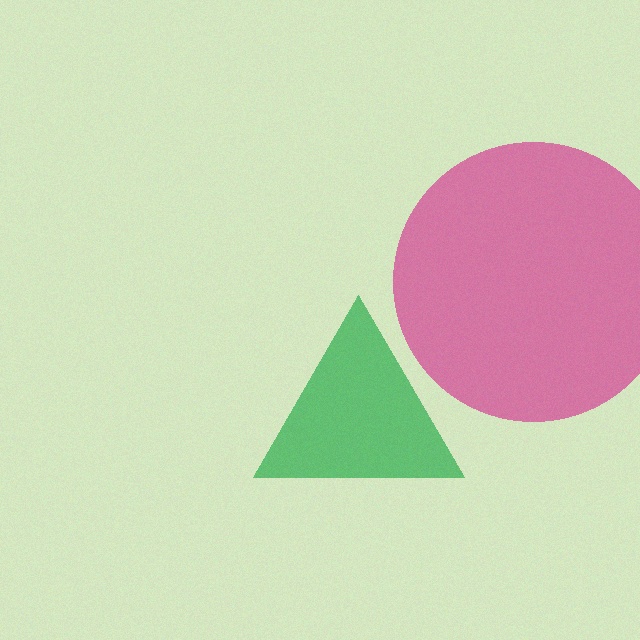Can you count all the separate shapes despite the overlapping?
Yes, there are 2 separate shapes.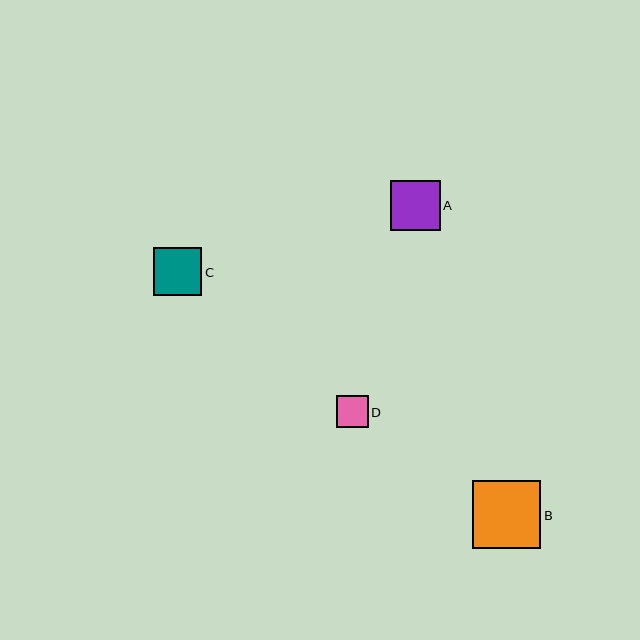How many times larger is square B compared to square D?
Square B is approximately 2.1 times the size of square D.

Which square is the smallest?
Square D is the smallest with a size of approximately 32 pixels.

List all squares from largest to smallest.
From largest to smallest: B, A, C, D.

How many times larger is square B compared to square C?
Square B is approximately 1.4 times the size of square C.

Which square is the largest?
Square B is the largest with a size of approximately 68 pixels.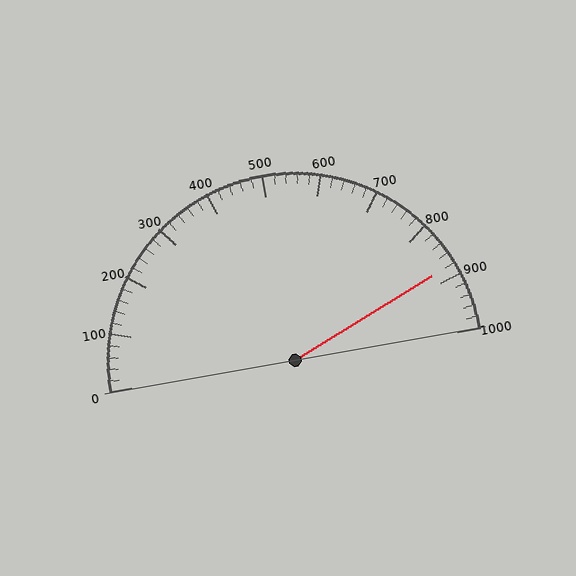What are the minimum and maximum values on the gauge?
The gauge ranges from 0 to 1000.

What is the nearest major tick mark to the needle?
The nearest major tick mark is 900.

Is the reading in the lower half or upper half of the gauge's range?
The reading is in the upper half of the range (0 to 1000).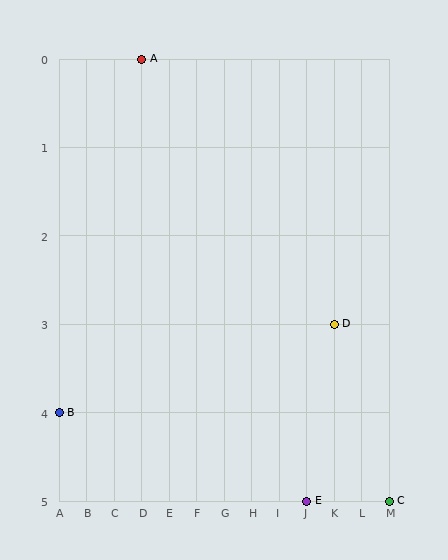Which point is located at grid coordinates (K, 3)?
Point D is at (K, 3).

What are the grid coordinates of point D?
Point D is at grid coordinates (K, 3).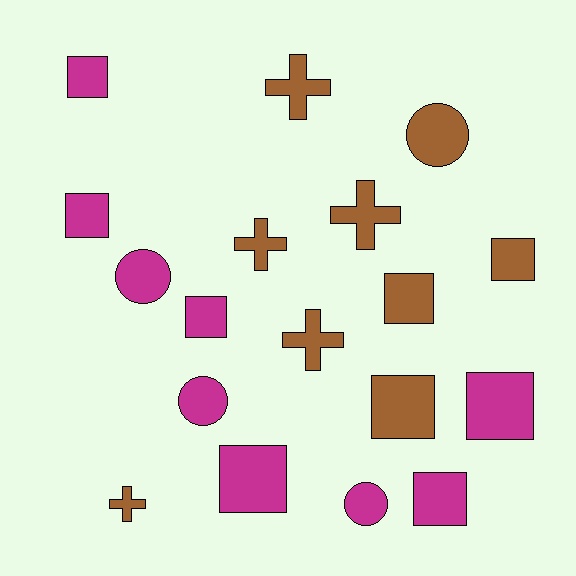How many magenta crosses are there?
There are no magenta crosses.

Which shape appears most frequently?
Square, with 9 objects.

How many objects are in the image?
There are 18 objects.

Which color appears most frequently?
Magenta, with 9 objects.